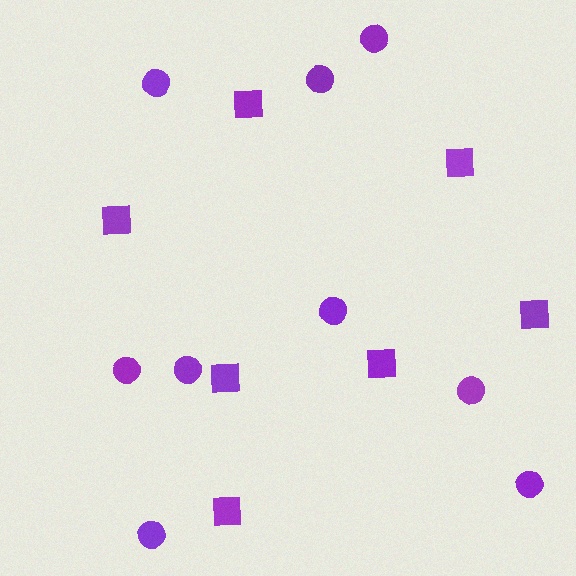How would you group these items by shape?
There are 2 groups: one group of circles (9) and one group of squares (7).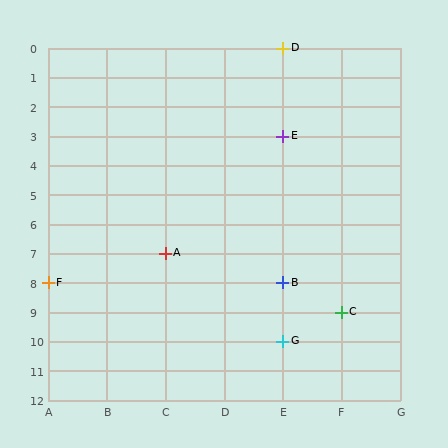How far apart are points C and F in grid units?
Points C and F are 5 columns and 1 row apart (about 5.1 grid units diagonally).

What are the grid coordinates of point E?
Point E is at grid coordinates (E, 3).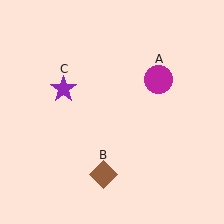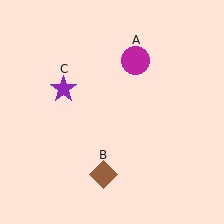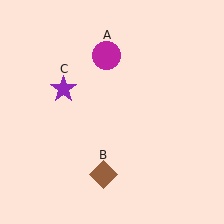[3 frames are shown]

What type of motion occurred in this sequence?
The magenta circle (object A) rotated counterclockwise around the center of the scene.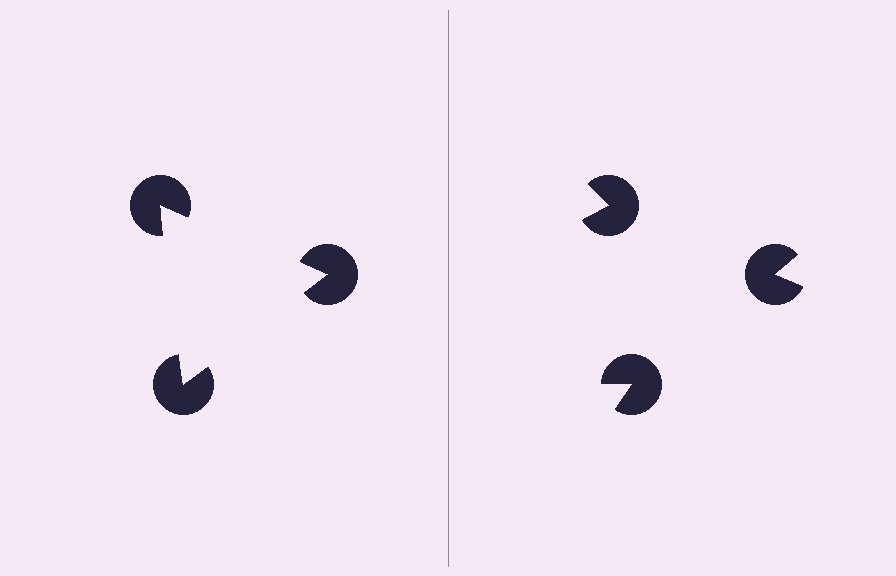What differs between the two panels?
The pac-man discs are positioned identically on both sides; only the wedge orientations differ. On the left they align to a triangle; on the right they are misaligned.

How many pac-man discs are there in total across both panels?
6 — 3 on each side.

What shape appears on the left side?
An illusory triangle.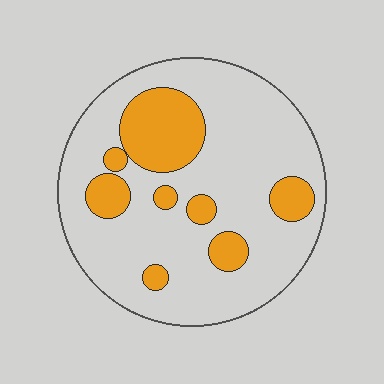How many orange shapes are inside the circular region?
8.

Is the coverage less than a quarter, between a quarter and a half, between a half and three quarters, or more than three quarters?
Less than a quarter.